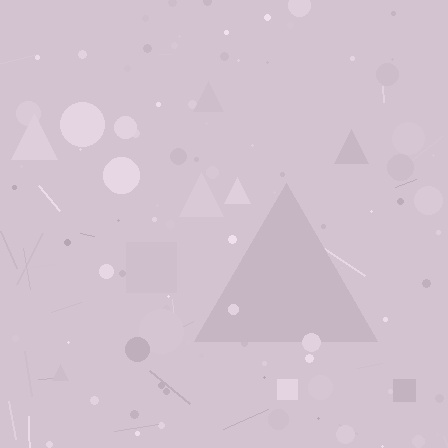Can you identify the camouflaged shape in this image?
The camouflaged shape is a triangle.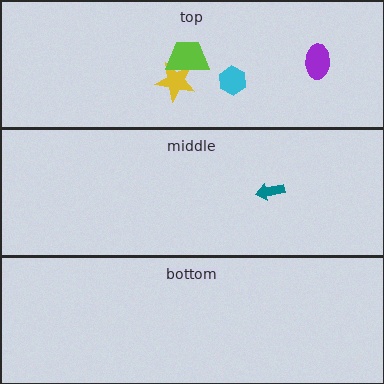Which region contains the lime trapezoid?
The top region.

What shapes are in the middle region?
The teal arrow.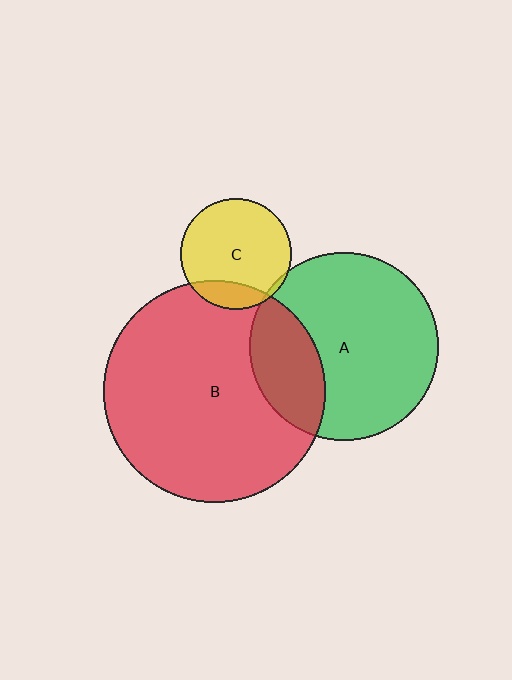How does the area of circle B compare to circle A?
Approximately 1.4 times.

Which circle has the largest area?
Circle B (red).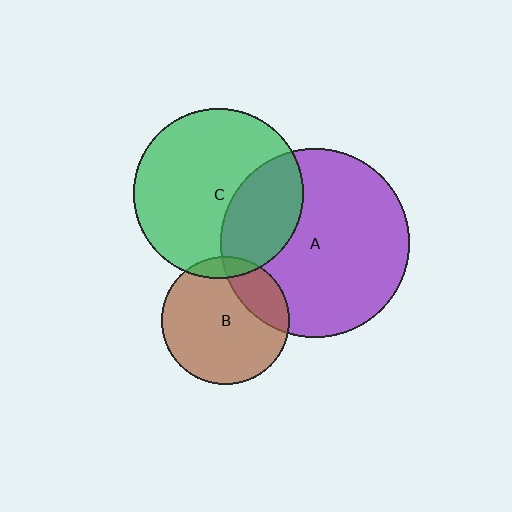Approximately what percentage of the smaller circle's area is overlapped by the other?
Approximately 20%.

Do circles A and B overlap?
Yes.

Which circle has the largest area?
Circle A (purple).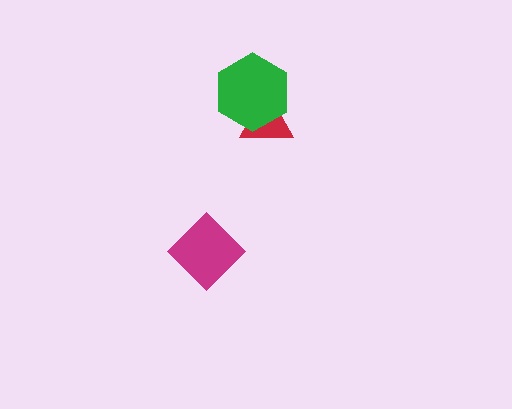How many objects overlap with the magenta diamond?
0 objects overlap with the magenta diamond.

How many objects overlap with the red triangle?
1 object overlaps with the red triangle.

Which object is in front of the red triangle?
The green hexagon is in front of the red triangle.